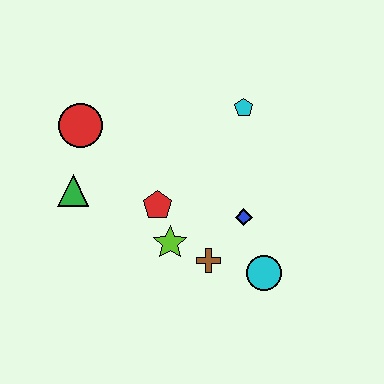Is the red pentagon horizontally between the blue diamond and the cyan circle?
No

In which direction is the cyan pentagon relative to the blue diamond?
The cyan pentagon is above the blue diamond.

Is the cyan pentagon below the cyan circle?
No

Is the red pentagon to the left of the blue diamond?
Yes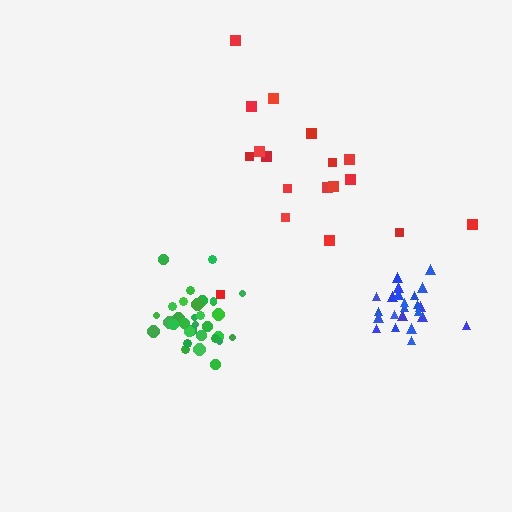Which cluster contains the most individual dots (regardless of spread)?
Green (33).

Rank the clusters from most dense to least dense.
blue, green, red.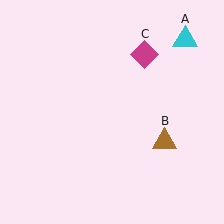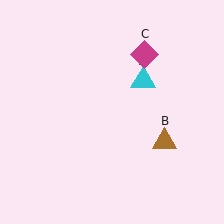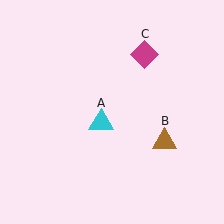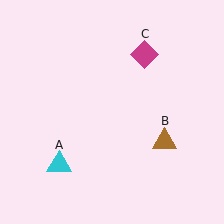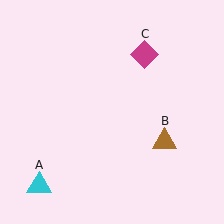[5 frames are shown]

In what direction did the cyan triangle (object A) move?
The cyan triangle (object A) moved down and to the left.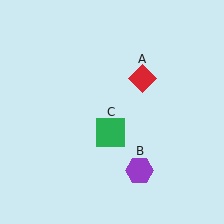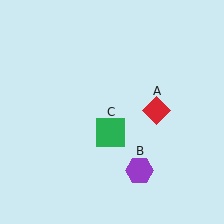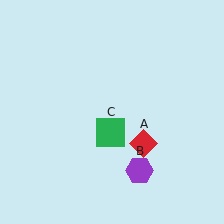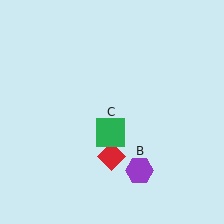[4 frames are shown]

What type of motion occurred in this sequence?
The red diamond (object A) rotated clockwise around the center of the scene.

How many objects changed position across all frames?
1 object changed position: red diamond (object A).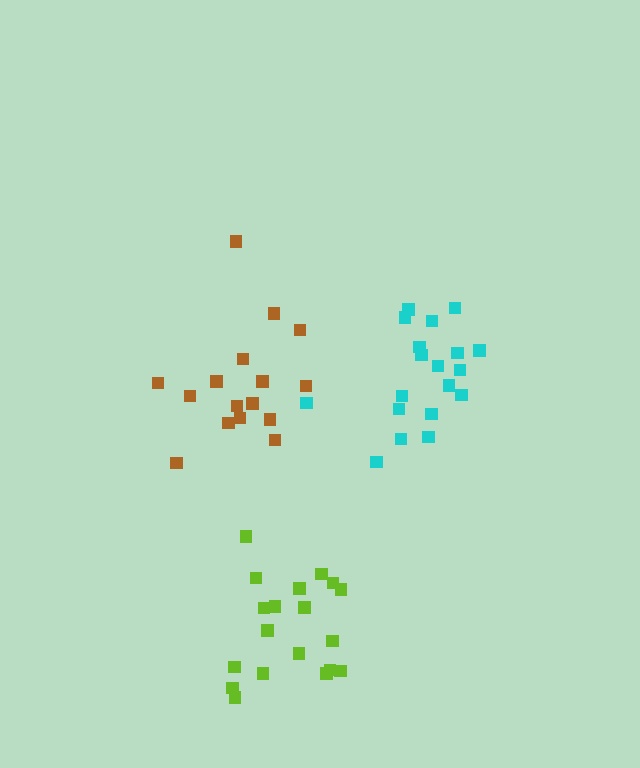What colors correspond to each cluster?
The clusters are colored: brown, cyan, lime.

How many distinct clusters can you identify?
There are 3 distinct clusters.